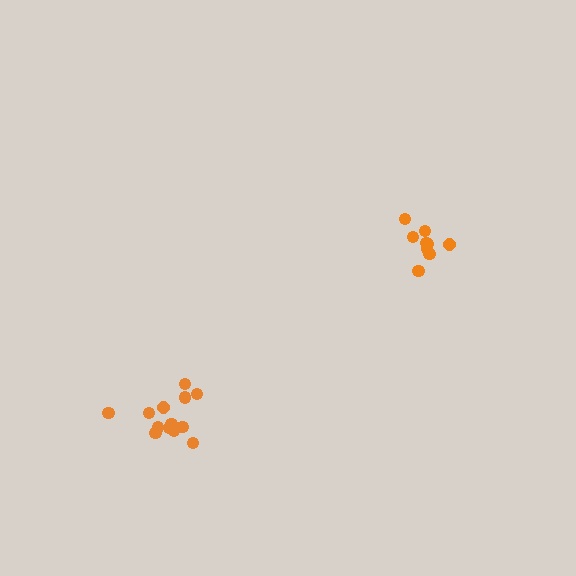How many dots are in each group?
Group 1: 13 dots, Group 2: 9 dots (22 total).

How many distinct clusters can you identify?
There are 2 distinct clusters.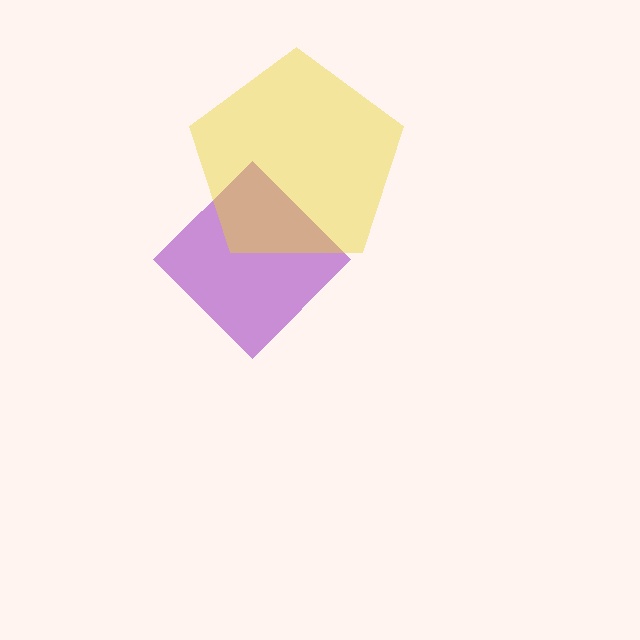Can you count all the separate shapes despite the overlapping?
Yes, there are 2 separate shapes.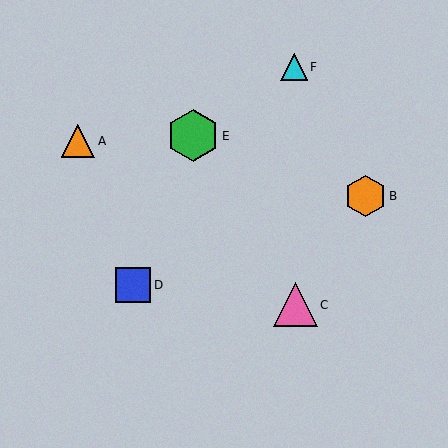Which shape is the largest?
The green hexagon (labeled E) is the largest.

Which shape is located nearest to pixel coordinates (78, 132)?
The orange triangle (labeled A) at (78, 141) is nearest to that location.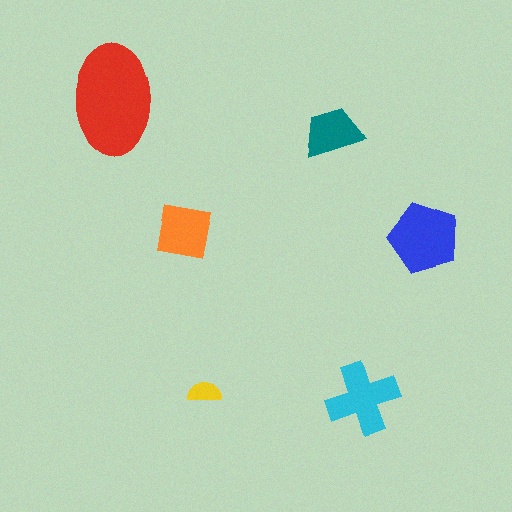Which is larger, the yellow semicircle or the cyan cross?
The cyan cross.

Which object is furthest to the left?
The red ellipse is leftmost.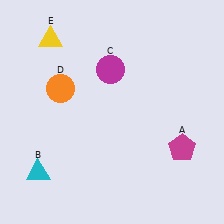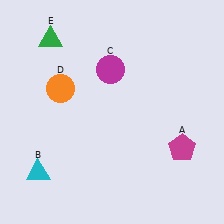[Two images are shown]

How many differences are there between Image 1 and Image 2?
There is 1 difference between the two images.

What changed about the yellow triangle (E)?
In Image 1, E is yellow. In Image 2, it changed to green.